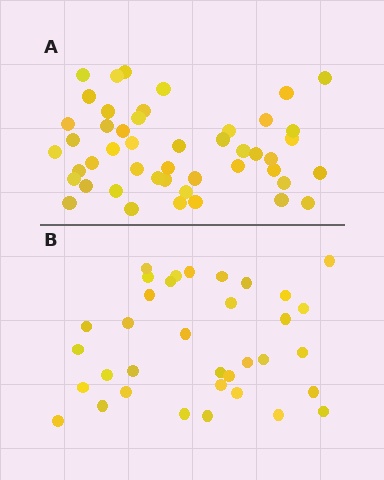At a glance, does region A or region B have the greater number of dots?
Region A (the top region) has more dots.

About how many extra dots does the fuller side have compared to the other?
Region A has roughly 12 or so more dots than region B.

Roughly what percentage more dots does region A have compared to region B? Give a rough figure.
About 35% more.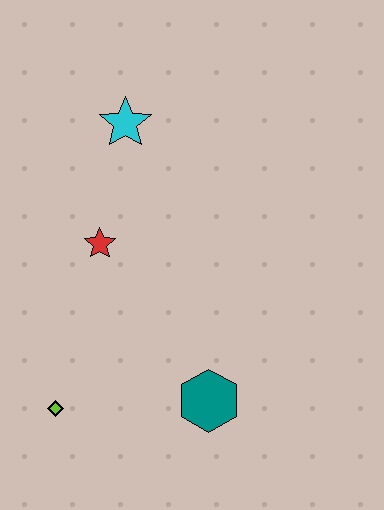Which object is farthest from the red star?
The teal hexagon is farthest from the red star.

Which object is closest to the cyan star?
The red star is closest to the cyan star.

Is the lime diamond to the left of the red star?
Yes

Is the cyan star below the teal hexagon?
No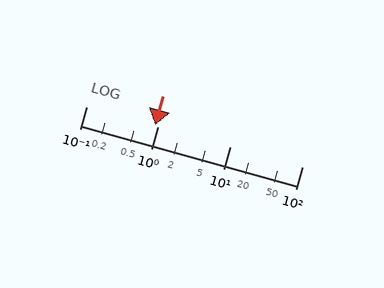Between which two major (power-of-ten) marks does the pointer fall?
The pointer is between 0.1 and 1.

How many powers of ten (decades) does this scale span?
The scale spans 3 decades, from 0.1 to 100.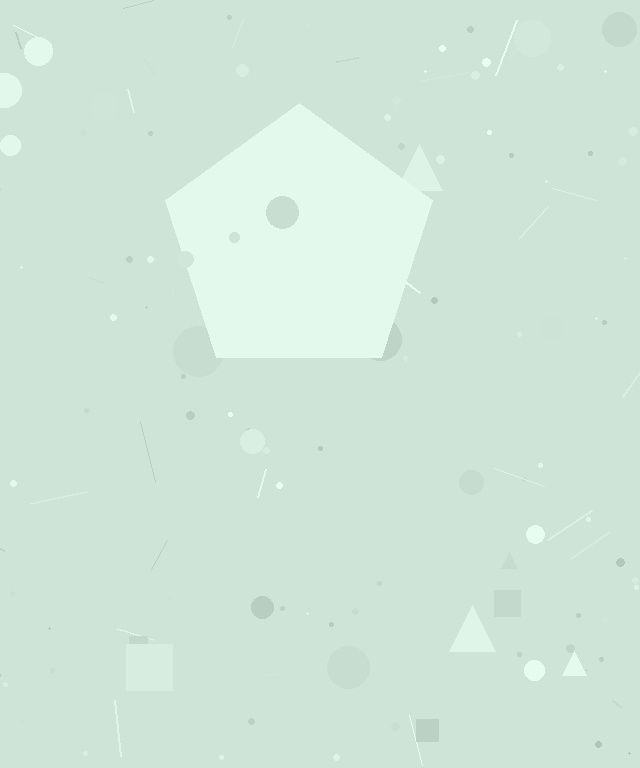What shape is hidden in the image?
A pentagon is hidden in the image.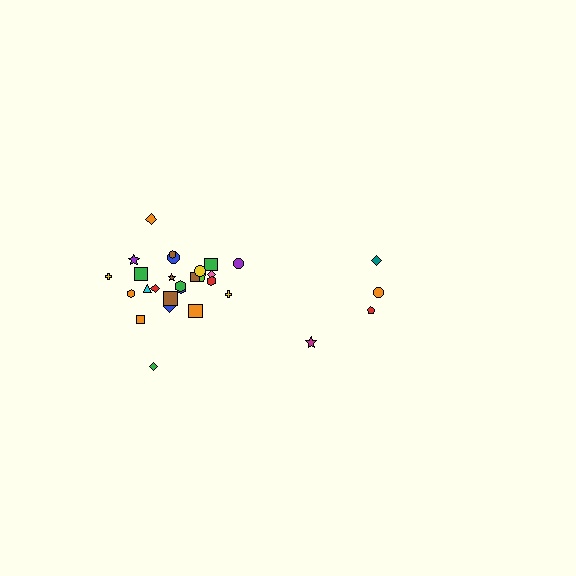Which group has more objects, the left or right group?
The left group.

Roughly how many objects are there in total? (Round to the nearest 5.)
Roughly 30 objects in total.